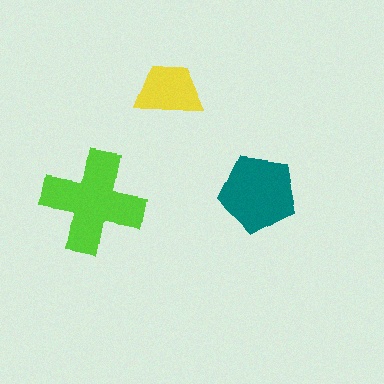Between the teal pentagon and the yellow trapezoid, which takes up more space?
The teal pentagon.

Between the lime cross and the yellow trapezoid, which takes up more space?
The lime cross.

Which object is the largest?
The lime cross.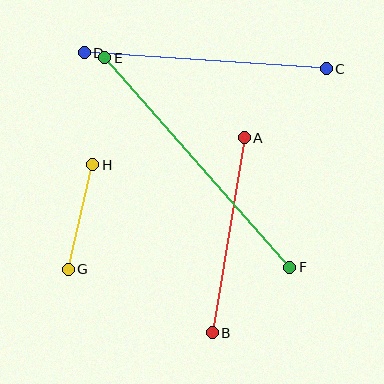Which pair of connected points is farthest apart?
Points E and F are farthest apart.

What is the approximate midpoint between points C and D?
The midpoint is at approximately (205, 61) pixels.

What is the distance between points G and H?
The distance is approximately 108 pixels.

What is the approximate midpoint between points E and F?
The midpoint is at approximately (197, 163) pixels.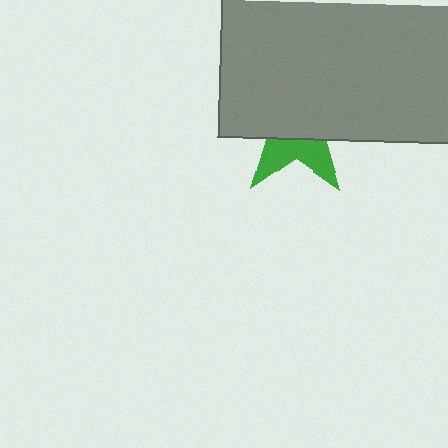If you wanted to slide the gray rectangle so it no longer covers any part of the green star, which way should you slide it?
Slide it up — that is the most direct way to separate the two shapes.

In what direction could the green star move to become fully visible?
The green star could move down. That would shift it out from behind the gray rectangle entirely.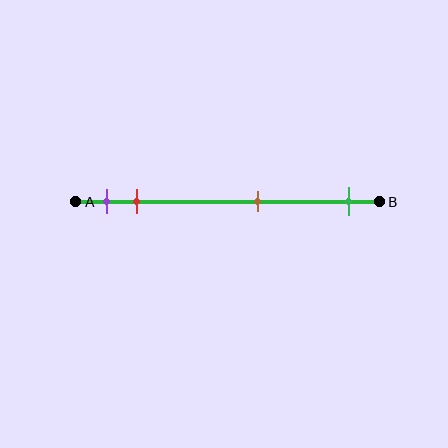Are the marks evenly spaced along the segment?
No, the marks are not evenly spaced.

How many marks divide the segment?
There are 4 marks dividing the segment.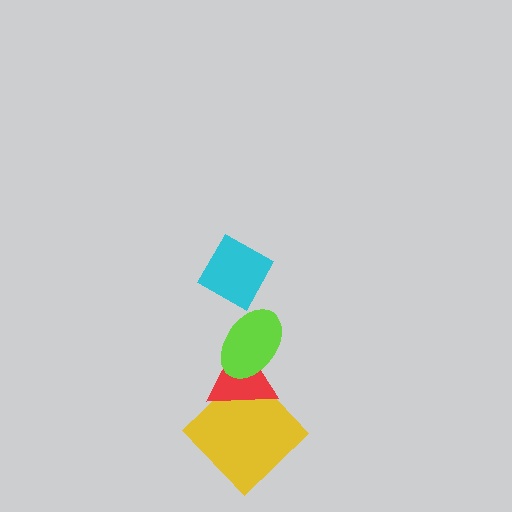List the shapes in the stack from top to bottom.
From top to bottom: the cyan diamond, the lime ellipse, the red triangle, the yellow diamond.